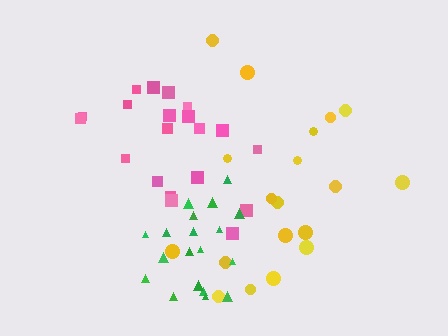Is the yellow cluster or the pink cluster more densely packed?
Pink.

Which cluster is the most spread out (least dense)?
Yellow.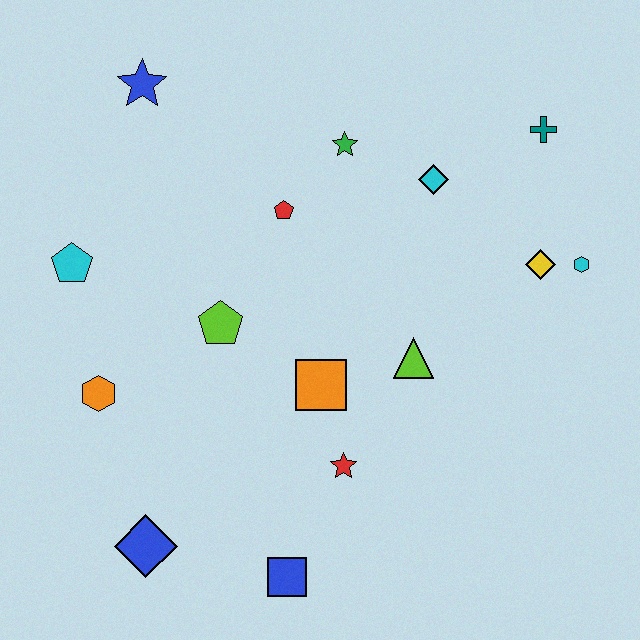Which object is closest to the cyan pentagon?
The orange hexagon is closest to the cyan pentagon.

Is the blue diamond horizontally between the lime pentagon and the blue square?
No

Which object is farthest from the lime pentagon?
The teal cross is farthest from the lime pentagon.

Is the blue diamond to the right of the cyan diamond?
No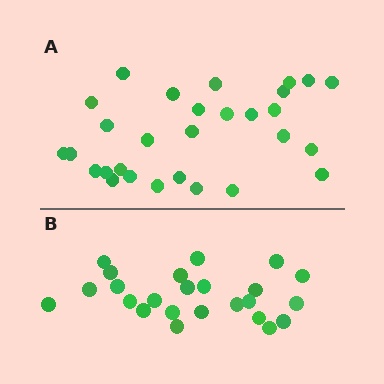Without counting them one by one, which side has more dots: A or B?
Region A (the top region) has more dots.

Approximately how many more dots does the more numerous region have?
Region A has about 5 more dots than region B.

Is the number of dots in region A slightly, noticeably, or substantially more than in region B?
Region A has only slightly more — the two regions are fairly close. The ratio is roughly 1.2 to 1.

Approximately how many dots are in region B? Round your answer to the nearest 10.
About 20 dots. (The exact count is 24, which rounds to 20.)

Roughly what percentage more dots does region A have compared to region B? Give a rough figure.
About 20% more.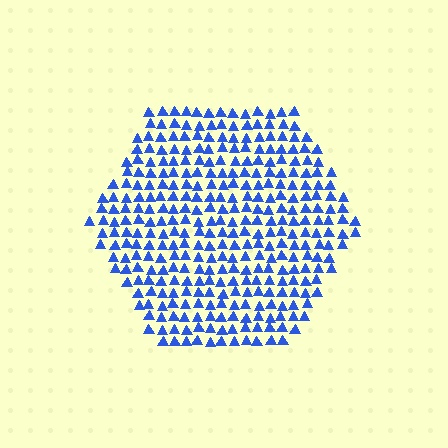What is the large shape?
The large shape is a hexagon.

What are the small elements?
The small elements are triangles.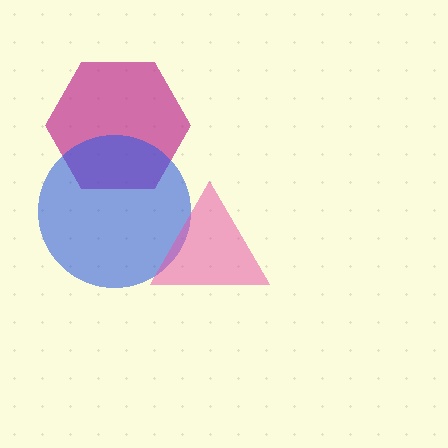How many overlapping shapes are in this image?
There are 3 overlapping shapes in the image.